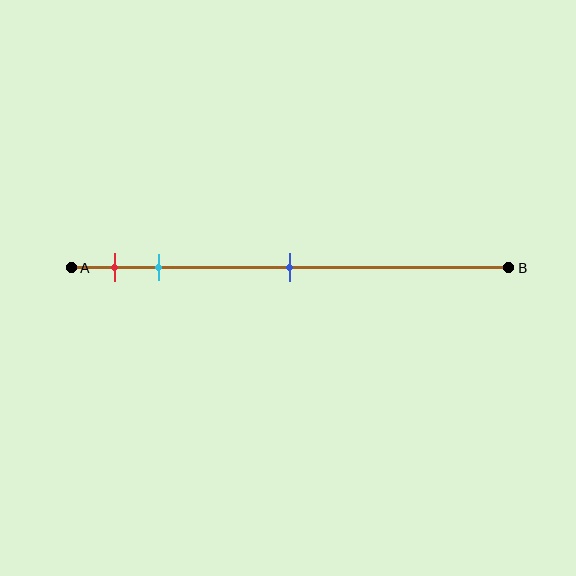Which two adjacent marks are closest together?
The red and cyan marks are the closest adjacent pair.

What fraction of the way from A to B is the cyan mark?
The cyan mark is approximately 20% (0.2) of the way from A to B.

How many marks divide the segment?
There are 3 marks dividing the segment.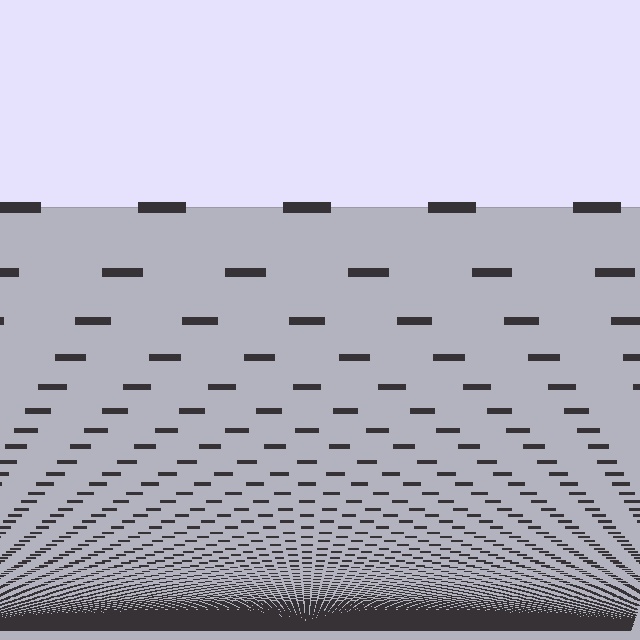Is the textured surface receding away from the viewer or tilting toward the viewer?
The surface appears to tilt toward the viewer. Texture elements get larger and sparser toward the top.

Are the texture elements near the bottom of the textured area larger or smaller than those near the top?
Smaller. The gradient is inverted — elements near the bottom are smaller and denser.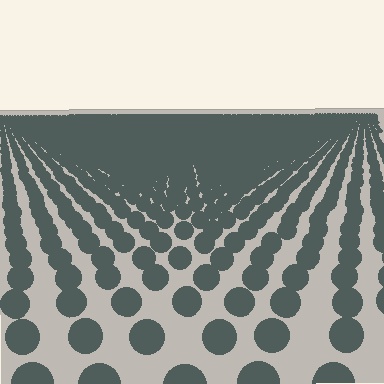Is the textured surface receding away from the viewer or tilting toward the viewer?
The surface is receding away from the viewer. Texture elements get smaller and denser toward the top.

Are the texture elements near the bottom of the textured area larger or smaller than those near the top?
Larger. Near the bottom, elements are closer to the viewer and appear at a bigger on-screen size.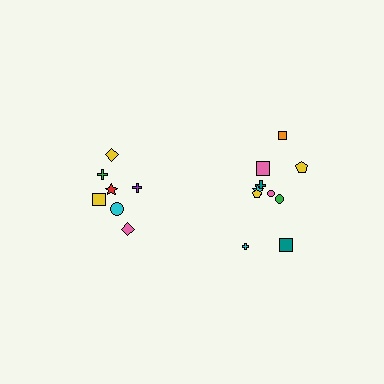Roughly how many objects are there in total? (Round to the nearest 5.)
Roughly 15 objects in total.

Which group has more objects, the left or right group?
The right group.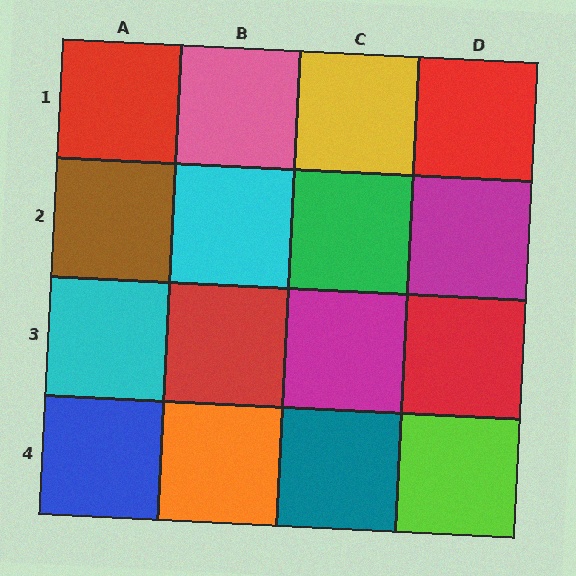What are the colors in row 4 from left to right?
Blue, orange, teal, lime.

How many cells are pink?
1 cell is pink.